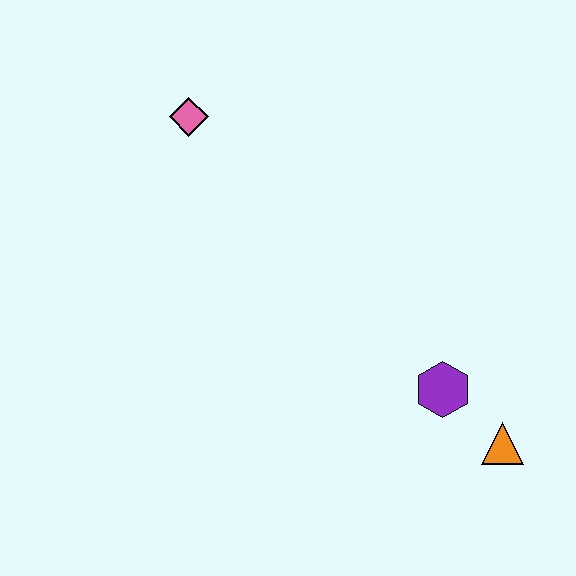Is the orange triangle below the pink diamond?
Yes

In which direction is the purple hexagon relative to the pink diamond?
The purple hexagon is below the pink diamond.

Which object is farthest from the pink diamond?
The orange triangle is farthest from the pink diamond.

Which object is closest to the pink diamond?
The purple hexagon is closest to the pink diamond.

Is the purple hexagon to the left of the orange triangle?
Yes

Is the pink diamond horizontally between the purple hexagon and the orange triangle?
No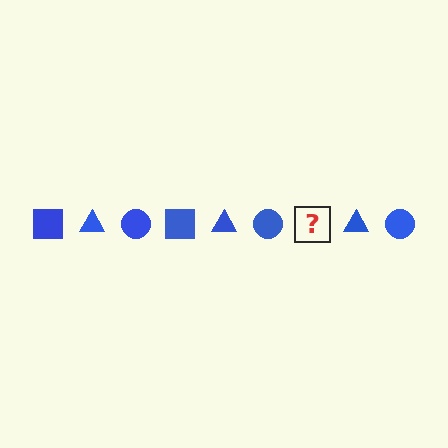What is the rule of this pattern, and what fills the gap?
The rule is that the pattern cycles through square, triangle, circle shapes in blue. The gap should be filled with a blue square.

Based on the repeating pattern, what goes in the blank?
The blank should be a blue square.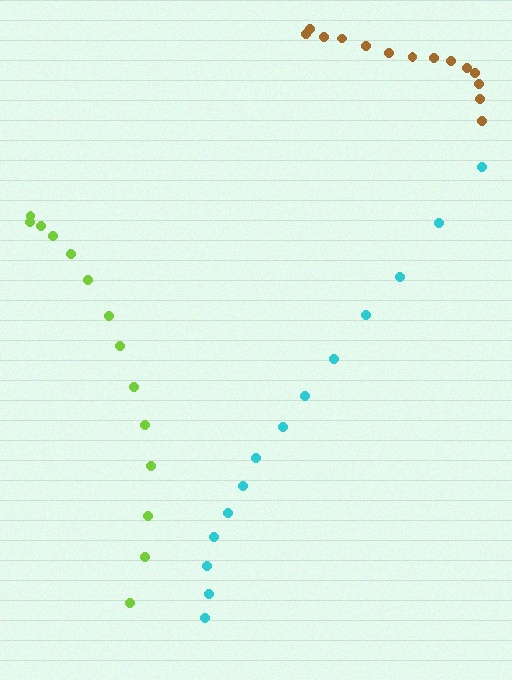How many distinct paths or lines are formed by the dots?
There are 3 distinct paths.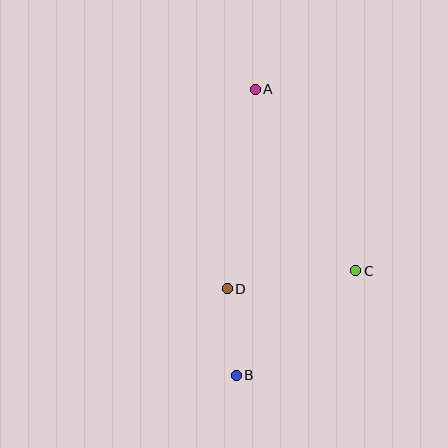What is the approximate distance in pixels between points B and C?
The distance between B and C is approximately 159 pixels.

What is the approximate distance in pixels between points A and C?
The distance between A and C is approximately 208 pixels.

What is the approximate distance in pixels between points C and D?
The distance between C and D is approximately 130 pixels.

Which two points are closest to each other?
Points B and D are closest to each other.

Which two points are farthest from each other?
Points A and B are farthest from each other.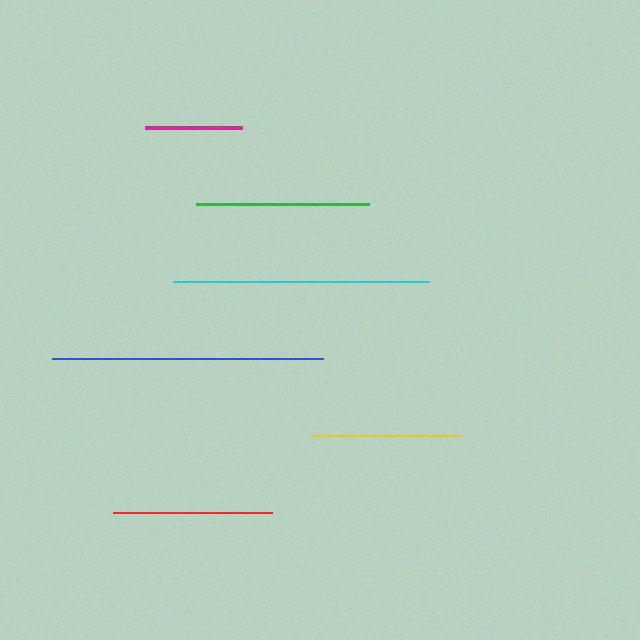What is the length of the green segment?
The green segment is approximately 173 pixels long.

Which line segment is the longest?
The blue line is the longest at approximately 271 pixels.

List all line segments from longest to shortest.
From longest to shortest: blue, cyan, green, red, yellow, magenta.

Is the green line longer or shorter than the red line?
The green line is longer than the red line.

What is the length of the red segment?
The red segment is approximately 159 pixels long.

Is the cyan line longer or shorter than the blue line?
The blue line is longer than the cyan line.